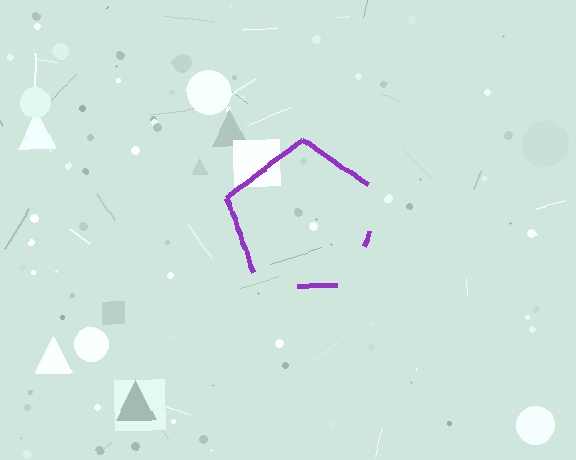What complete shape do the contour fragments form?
The contour fragments form a pentagon.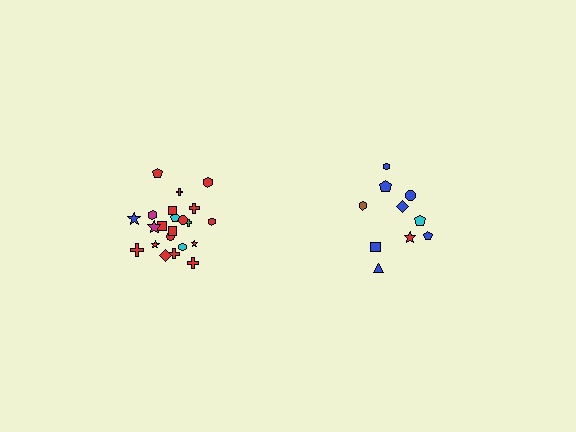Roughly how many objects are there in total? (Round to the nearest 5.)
Roughly 30 objects in total.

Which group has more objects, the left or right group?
The left group.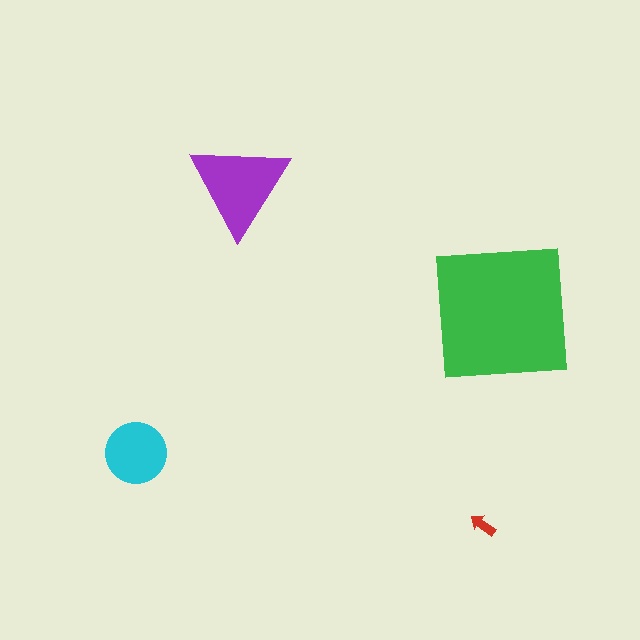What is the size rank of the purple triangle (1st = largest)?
2nd.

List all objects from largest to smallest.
The green square, the purple triangle, the cyan circle, the red arrow.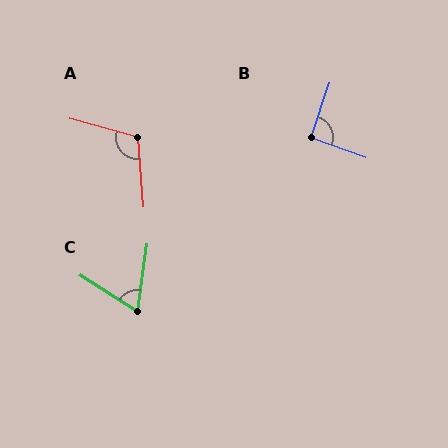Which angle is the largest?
A, at approximately 110 degrees.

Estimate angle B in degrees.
Approximately 91 degrees.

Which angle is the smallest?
C, at approximately 66 degrees.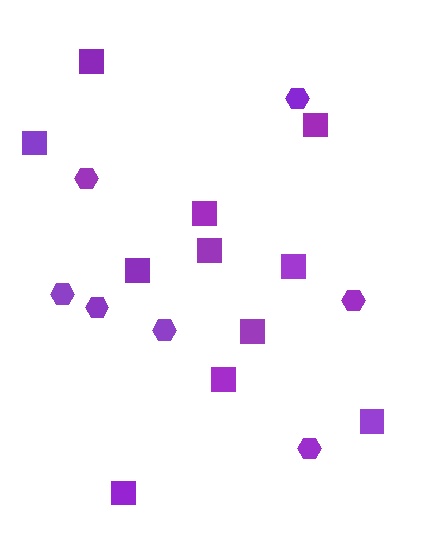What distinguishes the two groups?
There are 2 groups: one group of hexagons (7) and one group of squares (11).